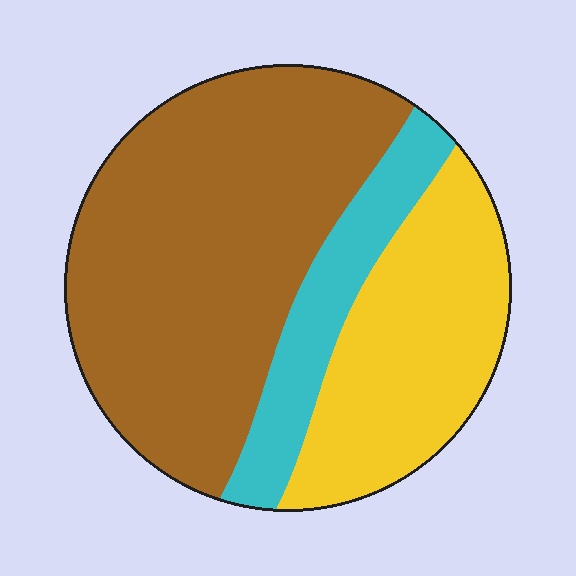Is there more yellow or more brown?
Brown.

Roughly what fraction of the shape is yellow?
Yellow takes up about one quarter (1/4) of the shape.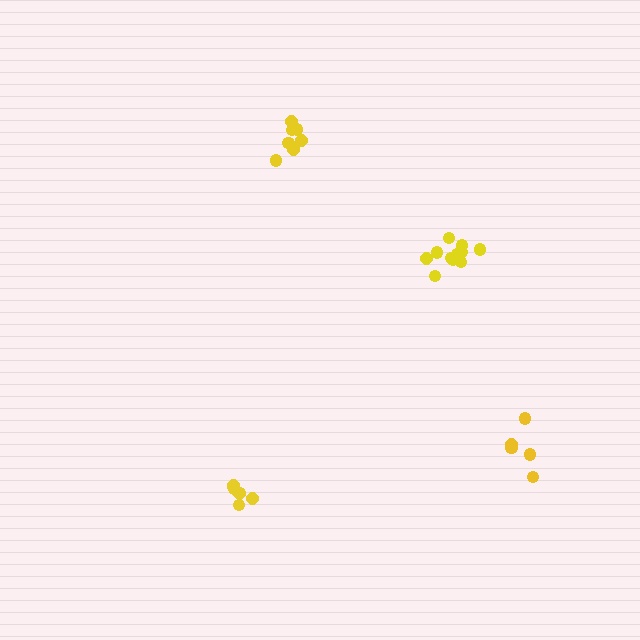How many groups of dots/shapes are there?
There are 4 groups.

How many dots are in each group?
Group 1: 7 dots, Group 2: 7 dots, Group 3: 5 dots, Group 4: 11 dots (30 total).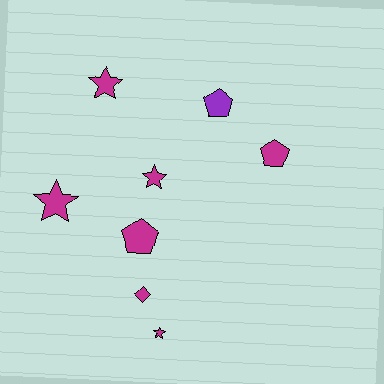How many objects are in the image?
There are 8 objects.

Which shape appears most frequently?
Star, with 4 objects.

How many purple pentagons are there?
There is 1 purple pentagon.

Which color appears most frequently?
Magenta, with 7 objects.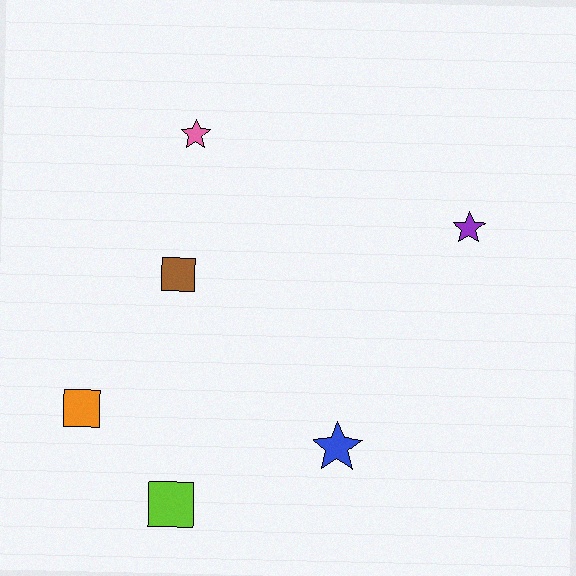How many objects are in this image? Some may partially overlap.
There are 6 objects.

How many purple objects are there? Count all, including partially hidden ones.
There is 1 purple object.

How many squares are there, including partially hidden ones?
There are 3 squares.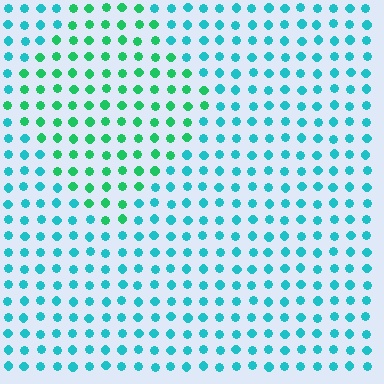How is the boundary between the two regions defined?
The boundary is defined purely by a slight shift in hue (about 38 degrees). Spacing, size, and orientation are identical on both sides.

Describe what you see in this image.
The image is filled with small cyan elements in a uniform arrangement. A diamond-shaped region is visible where the elements are tinted to a slightly different hue, forming a subtle color boundary.